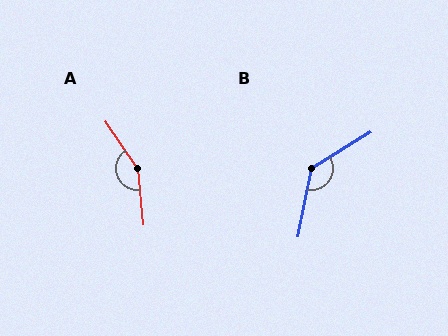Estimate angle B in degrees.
Approximately 132 degrees.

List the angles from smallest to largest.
B (132°), A (152°).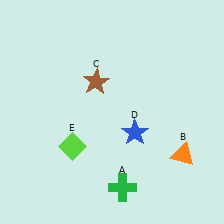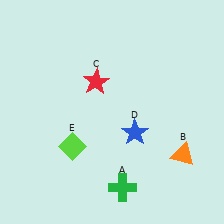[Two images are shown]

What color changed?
The star (C) changed from brown in Image 1 to red in Image 2.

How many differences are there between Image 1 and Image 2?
There is 1 difference between the two images.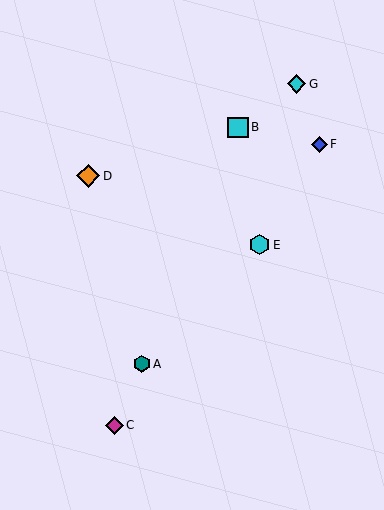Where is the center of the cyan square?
The center of the cyan square is at (238, 127).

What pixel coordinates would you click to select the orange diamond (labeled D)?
Click at (88, 176) to select the orange diamond D.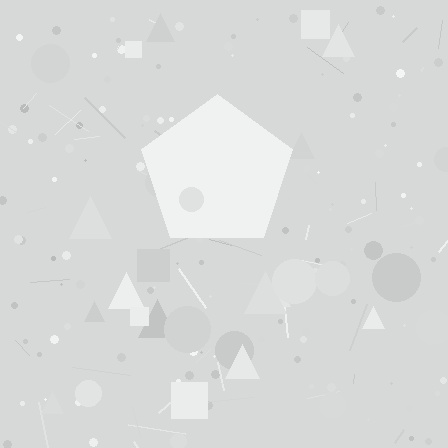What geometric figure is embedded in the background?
A pentagon is embedded in the background.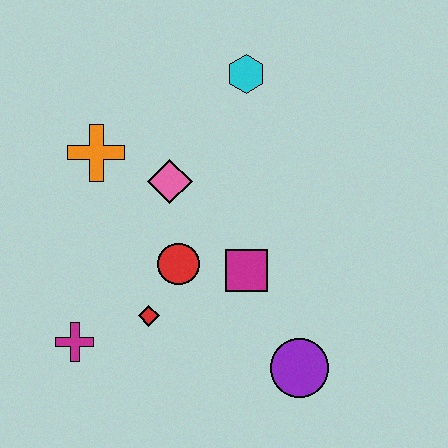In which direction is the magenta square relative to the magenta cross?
The magenta square is to the right of the magenta cross.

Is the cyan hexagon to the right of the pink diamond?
Yes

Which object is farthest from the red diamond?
The cyan hexagon is farthest from the red diamond.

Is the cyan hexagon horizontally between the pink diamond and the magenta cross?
No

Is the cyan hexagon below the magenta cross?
No